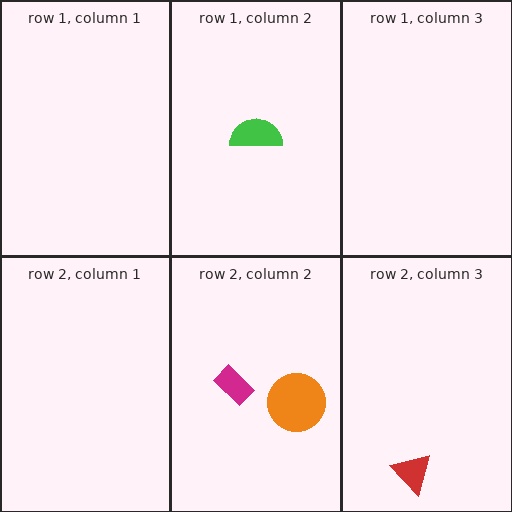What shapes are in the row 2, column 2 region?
The orange circle, the magenta rectangle.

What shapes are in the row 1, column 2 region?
The green semicircle.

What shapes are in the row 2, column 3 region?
The red triangle.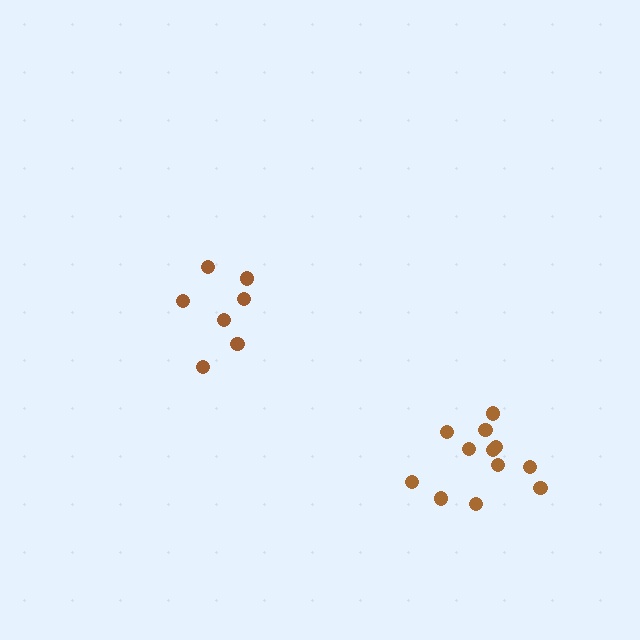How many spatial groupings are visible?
There are 2 spatial groupings.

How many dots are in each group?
Group 1: 7 dots, Group 2: 12 dots (19 total).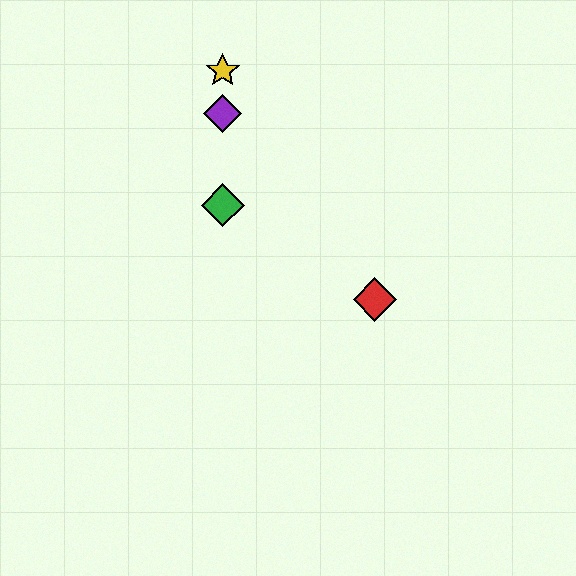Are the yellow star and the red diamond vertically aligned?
No, the yellow star is at x≈223 and the red diamond is at x≈375.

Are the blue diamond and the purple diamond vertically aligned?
Yes, both are at x≈223.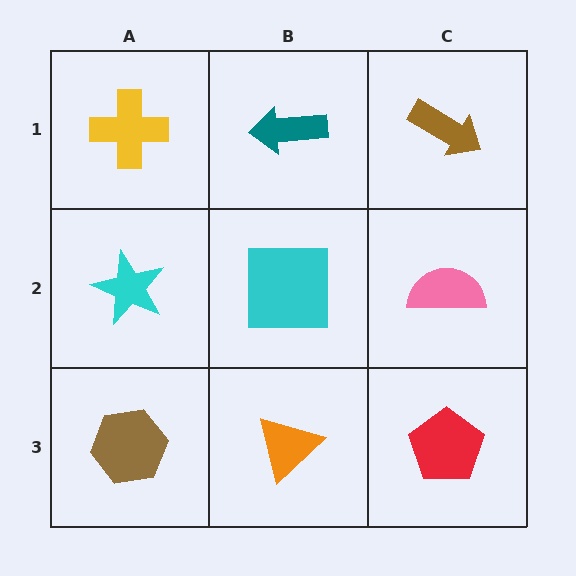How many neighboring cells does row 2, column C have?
3.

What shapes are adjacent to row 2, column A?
A yellow cross (row 1, column A), a brown hexagon (row 3, column A), a cyan square (row 2, column B).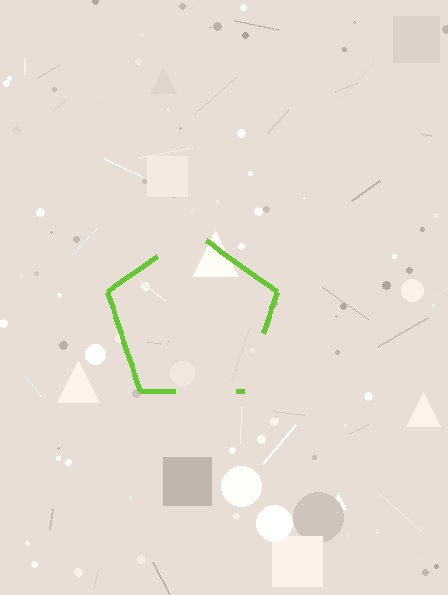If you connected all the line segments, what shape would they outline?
They would outline a pentagon.